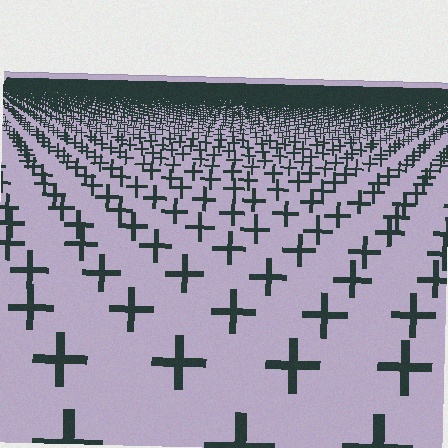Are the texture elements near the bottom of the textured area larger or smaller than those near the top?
Larger. Near the bottom, elements are closer to the viewer and appear at a bigger on-screen size.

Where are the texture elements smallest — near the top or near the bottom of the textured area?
Near the top.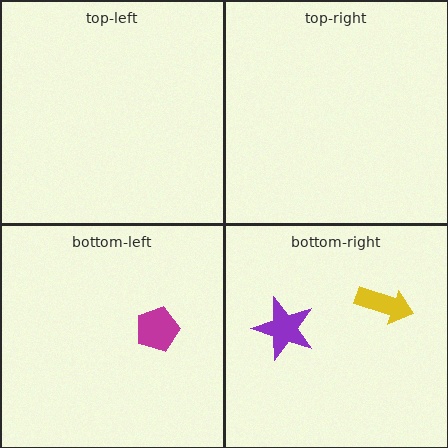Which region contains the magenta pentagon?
The bottom-left region.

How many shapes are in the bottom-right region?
2.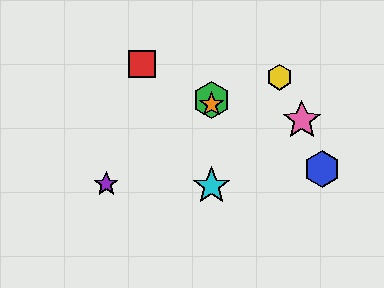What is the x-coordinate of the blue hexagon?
The blue hexagon is at x≈322.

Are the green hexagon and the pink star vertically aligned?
No, the green hexagon is at x≈212 and the pink star is at x≈302.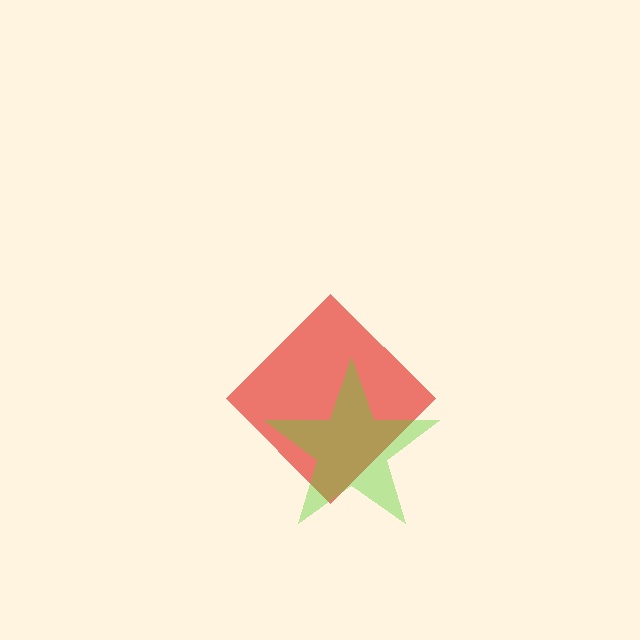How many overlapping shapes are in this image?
There are 2 overlapping shapes in the image.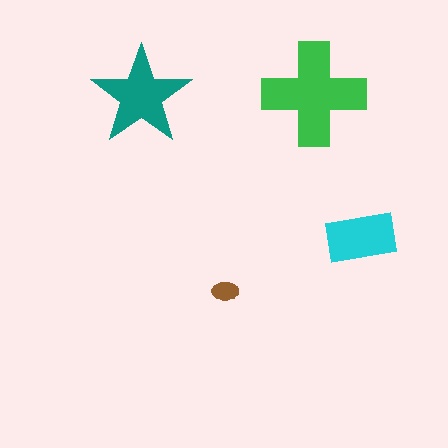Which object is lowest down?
The brown ellipse is bottommost.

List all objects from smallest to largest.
The brown ellipse, the cyan rectangle, the teal star, the green cross.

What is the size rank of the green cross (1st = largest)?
1st.